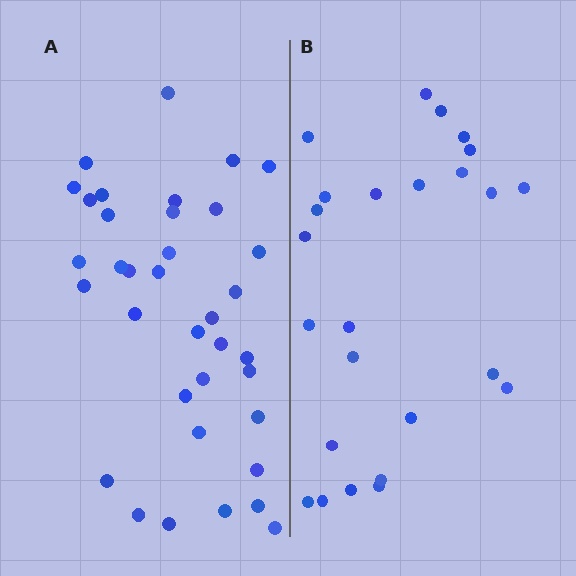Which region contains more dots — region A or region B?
Region A (the left region) has more dots.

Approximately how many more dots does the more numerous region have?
Region A has roughly 12 or so more dots than region B.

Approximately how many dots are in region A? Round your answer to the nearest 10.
About 40 dots. (The exact count is 36, which rounds to 40.)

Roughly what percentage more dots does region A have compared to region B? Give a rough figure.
About 45% more.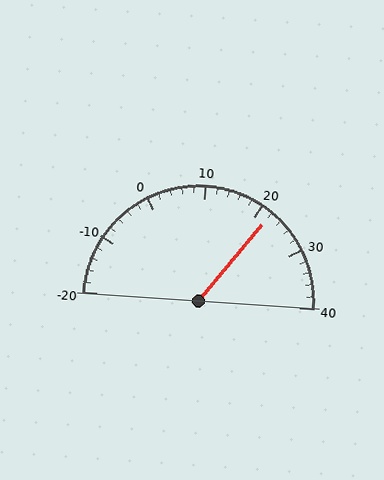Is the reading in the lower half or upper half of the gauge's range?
The reading is in the upper half of the range (-20 to 40).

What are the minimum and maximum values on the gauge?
The gauge ranges from -20 to 40.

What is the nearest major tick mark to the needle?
The nearest major tick mark is 20.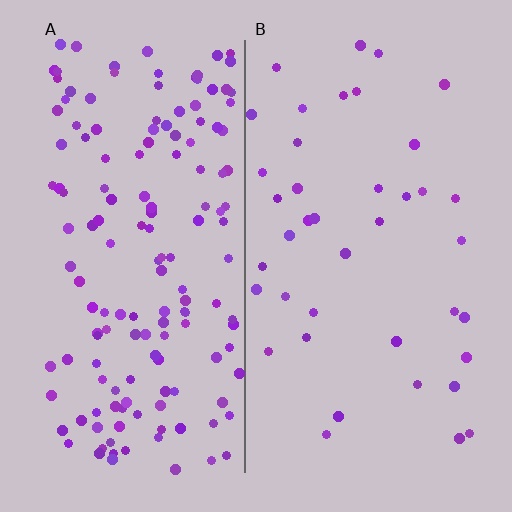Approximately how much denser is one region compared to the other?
Approximately 3.8× — region A over region B.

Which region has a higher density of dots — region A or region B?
A (the left).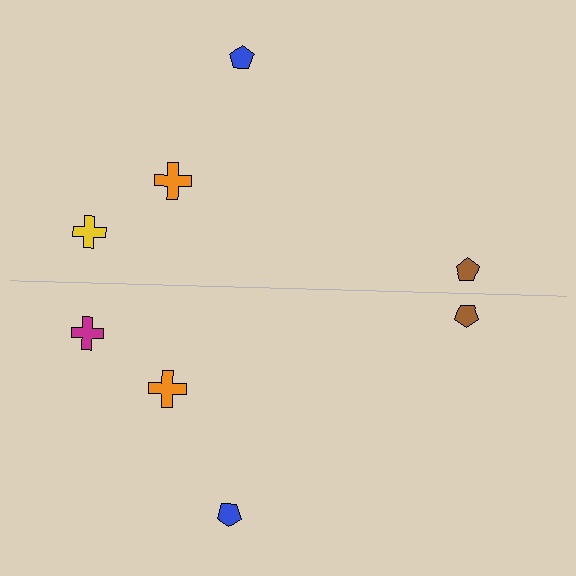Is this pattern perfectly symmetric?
No, the pattern is not perfectly symmetric. The magenta cross on the bottom side breaks the symmetry — its mirror counterpart is yellow.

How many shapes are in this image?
There are 8 shapes in this image.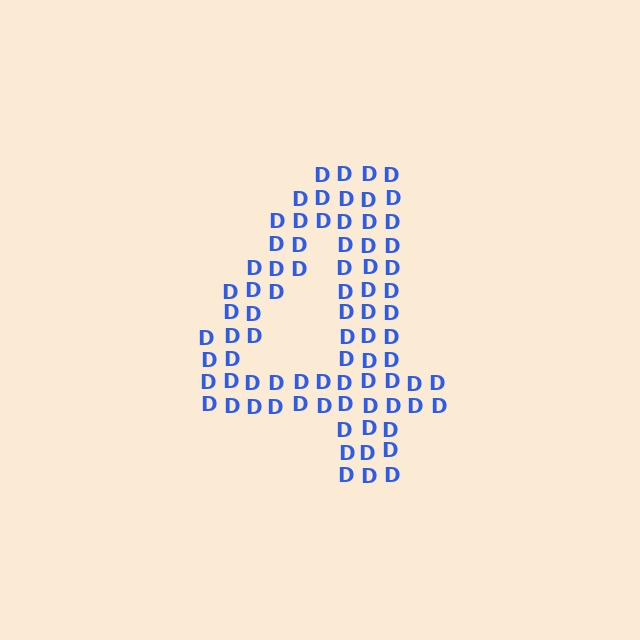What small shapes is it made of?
It is made of small letter D's.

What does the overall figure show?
The overall figure shows the digit 4.